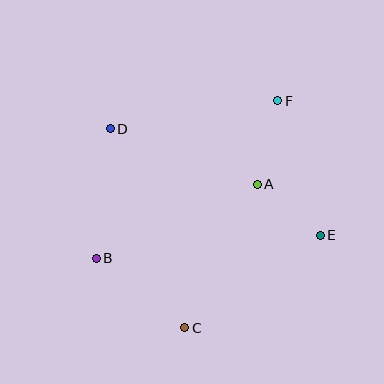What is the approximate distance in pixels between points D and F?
The distance between D and F is approximately 170 pixels.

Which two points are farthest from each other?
Points C and F are farthest from each other.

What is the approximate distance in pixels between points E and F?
The distance between E and F is approximately 141 pixels.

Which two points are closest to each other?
Points A and E are closest to each other.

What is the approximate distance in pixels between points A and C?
The distance between A and C is approximately 161 pixels.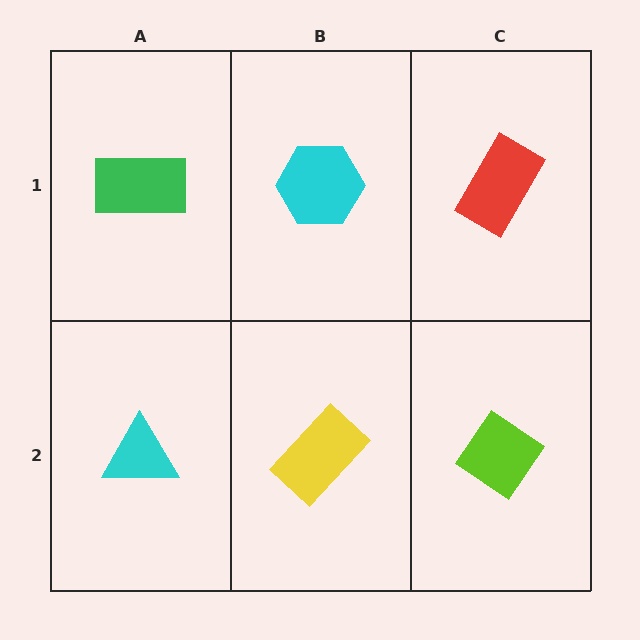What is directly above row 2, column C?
A red rectangle.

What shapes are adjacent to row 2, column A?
A green rectangle (row 1, column A), a yellow rectangle (row 2, column B).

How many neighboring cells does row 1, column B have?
3.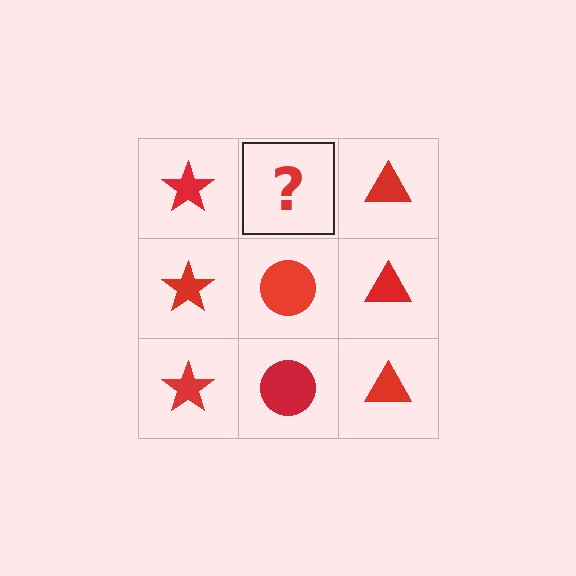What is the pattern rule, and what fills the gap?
The rule is that each column has a consistent shape. The gap should be filled with a red circle.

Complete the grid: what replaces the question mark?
The question mark should be replaced with a red circle.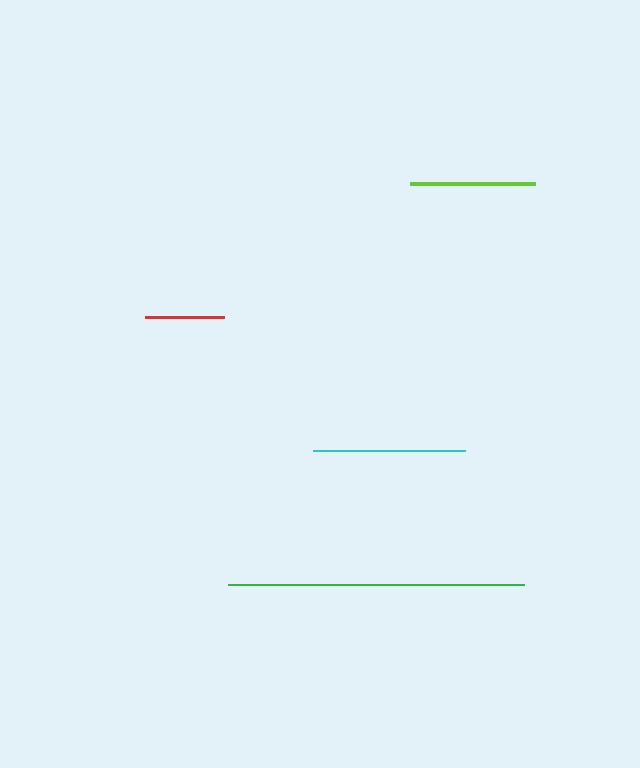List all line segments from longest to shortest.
From longest to shortest: green, cyan, lime, red.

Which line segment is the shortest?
The red line is the shortest at approximately 79 pixels.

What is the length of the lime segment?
The lime segment is approximately 124 pixels long.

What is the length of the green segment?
The green segment is approximately 296 pixels long.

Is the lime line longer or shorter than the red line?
The lime line is longer than the red line.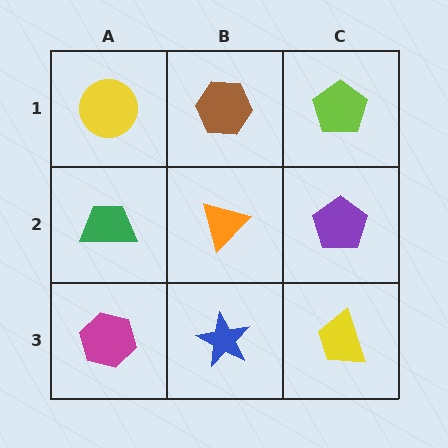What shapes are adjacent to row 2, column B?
A brown hexagon (row 1, column B), a blue star (row 3, column B), a green trapezoid (row 2, column A), a purple pentagon (row 2, column C).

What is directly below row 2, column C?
A yellow trapezoid.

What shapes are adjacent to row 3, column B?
An orange triangle (row 2, column B), a magenta hexagon (row 3, column A), a yellow trapezoid (row 3, column C).